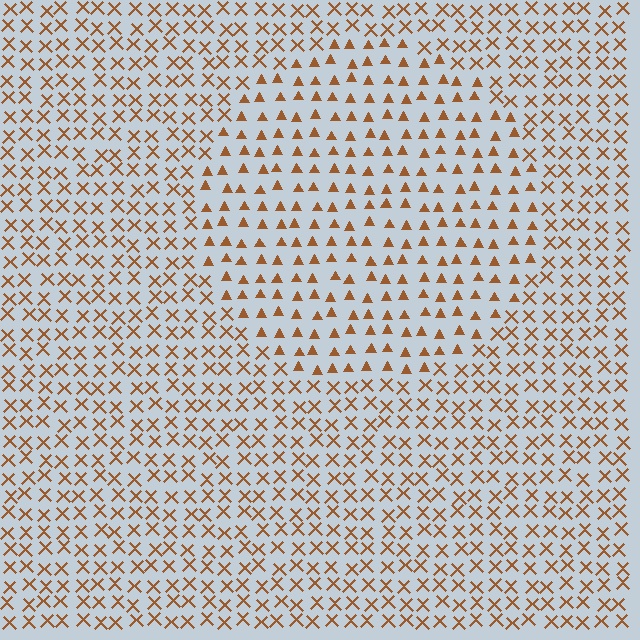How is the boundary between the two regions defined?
The boundary is defined by a change in element shape: triangles inside vs. X marks outside. All elements share the same color and spacing.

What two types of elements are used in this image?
The image uses triangles inside the circle region and X marks outside it.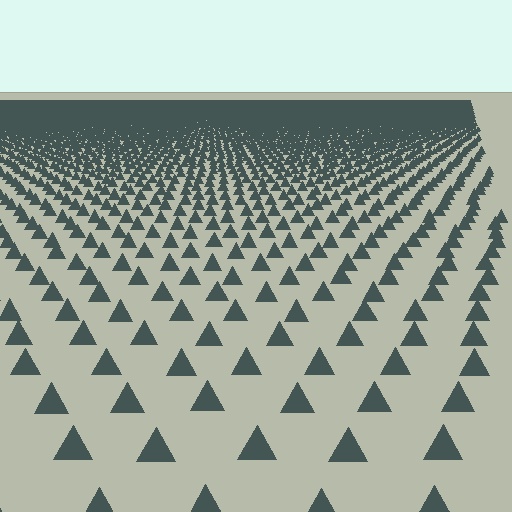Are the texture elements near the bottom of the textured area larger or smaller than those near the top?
Larger. Near the bottom, elements are closer to the viewer and appear at a bigger on-screen size.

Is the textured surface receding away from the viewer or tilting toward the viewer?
The surface is receding away from the viewer. Texture elements get smaller and denser toward the top.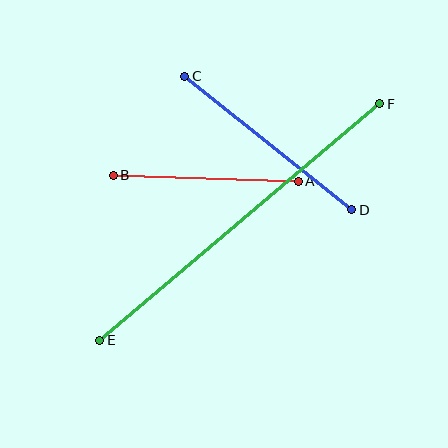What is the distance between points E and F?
The distance is approximately 367 pixels.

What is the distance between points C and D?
The distance is approximately 214 pixels.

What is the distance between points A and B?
The distance is approximately 186 pixels.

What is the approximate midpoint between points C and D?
The midpoint is at approximately (268, 143) pixels.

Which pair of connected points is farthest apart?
Points E and F are farthest apart.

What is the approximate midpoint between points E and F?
The midpoint is at approximately (240, 222) pixels.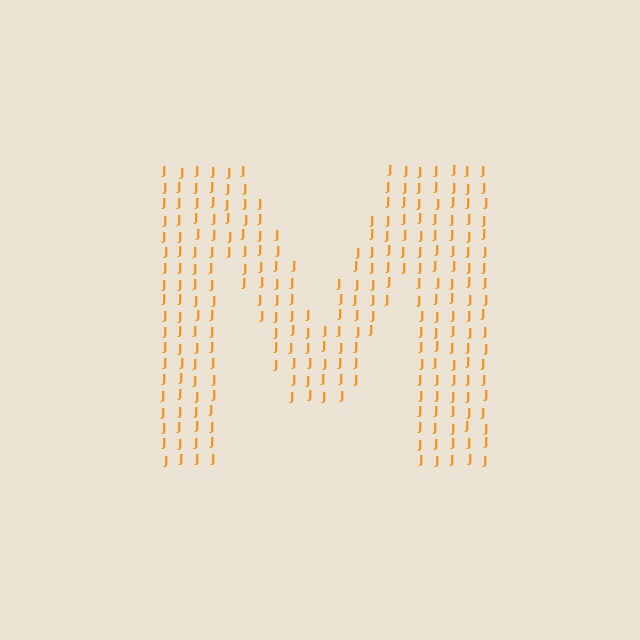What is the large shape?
The large shape is the letter M.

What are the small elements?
The small elements are letter J's.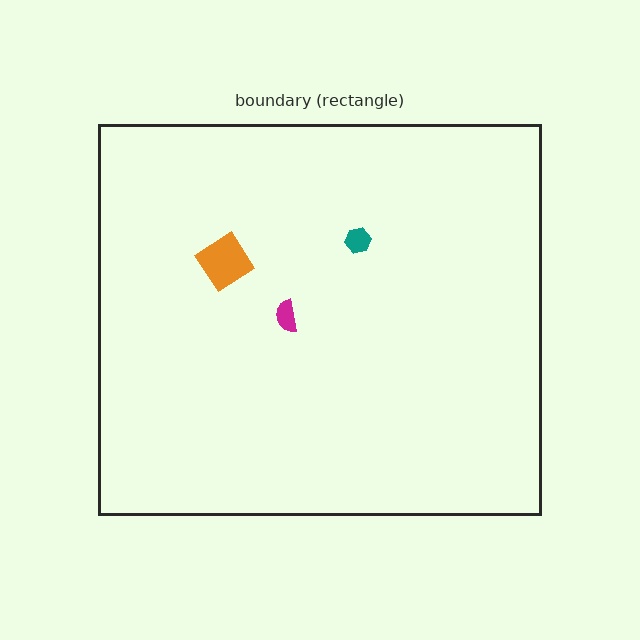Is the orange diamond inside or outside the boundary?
Inside.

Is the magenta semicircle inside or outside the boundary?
Inside.